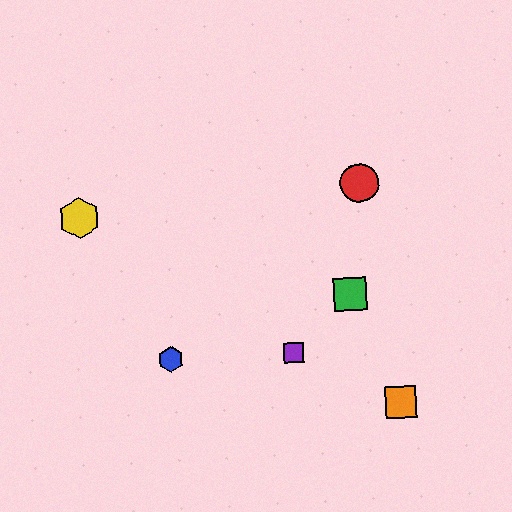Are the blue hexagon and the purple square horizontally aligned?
Yes, both are at y≈359.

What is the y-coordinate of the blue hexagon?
The blue hexagon is at y≈359.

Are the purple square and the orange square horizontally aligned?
No, the purple square is at y≈353 and the orange square is at y≈402.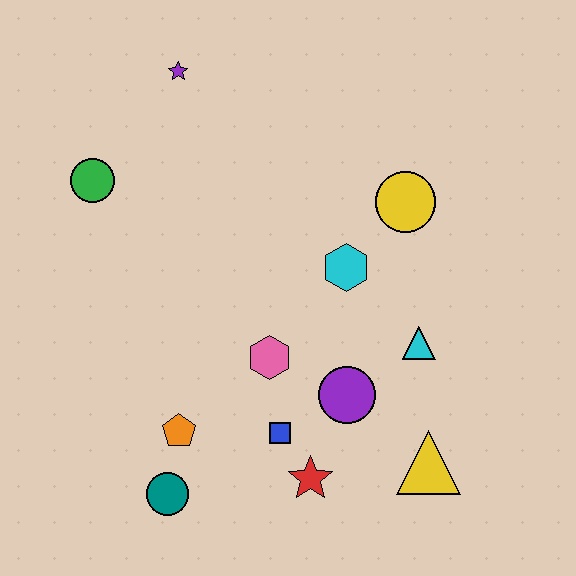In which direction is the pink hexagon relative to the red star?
The pink hexagon is above the red star.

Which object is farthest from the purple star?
The yellow triangle is farthest from the purple star.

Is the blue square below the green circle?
Yes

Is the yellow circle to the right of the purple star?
Yes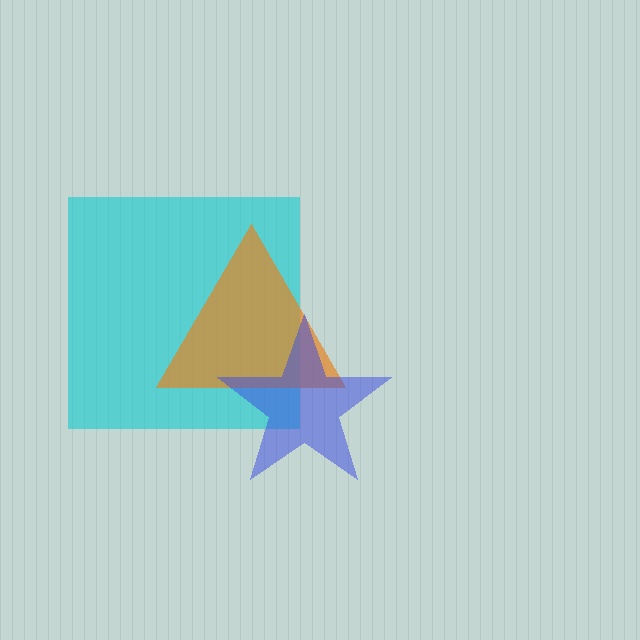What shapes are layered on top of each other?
The layered shapes are: a cyan square, an orange triangle, a blue star.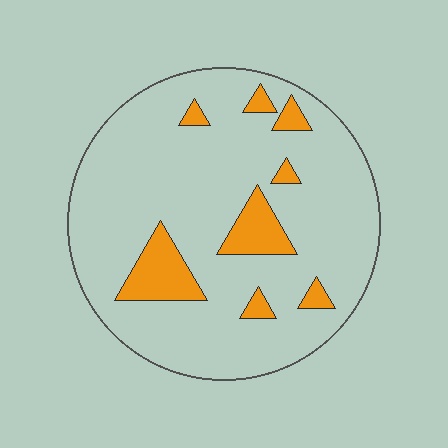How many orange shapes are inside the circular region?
8.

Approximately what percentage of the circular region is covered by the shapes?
Approximately 15%.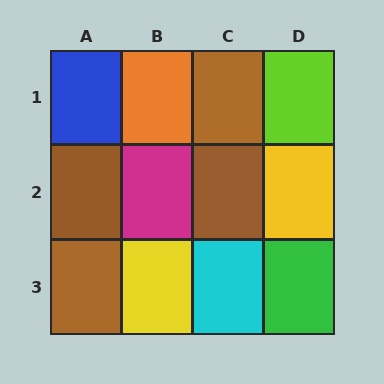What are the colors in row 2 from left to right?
Brown, magenta, brown, yellow.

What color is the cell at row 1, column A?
Blue.